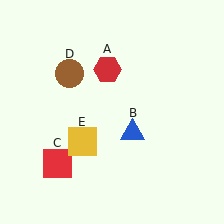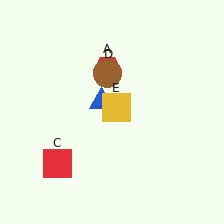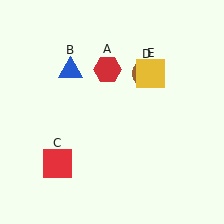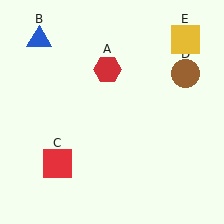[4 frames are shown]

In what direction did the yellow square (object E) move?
The yellow square (object E) moved up and to the right.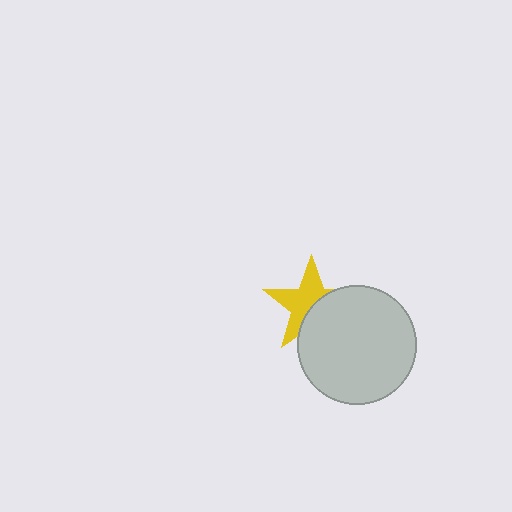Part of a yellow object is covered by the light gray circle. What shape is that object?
It is a star.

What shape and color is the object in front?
The object in front is a light gray circle.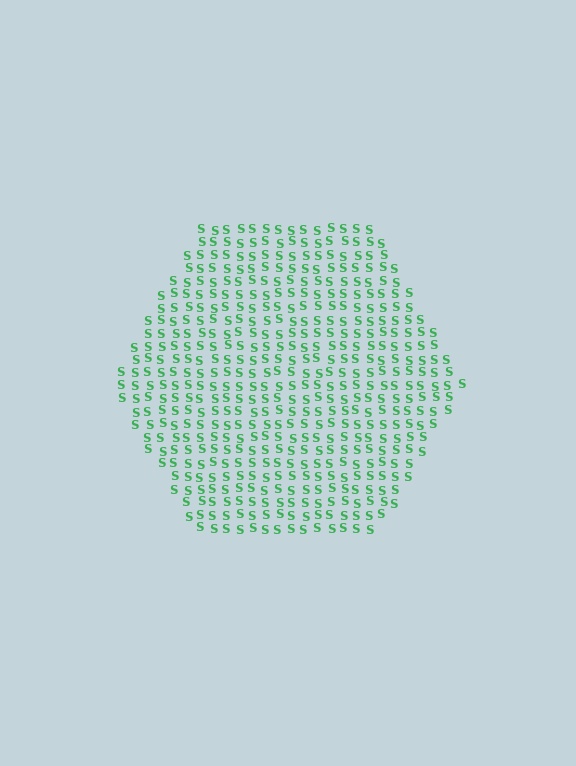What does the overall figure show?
The overall figure shows a hexagon.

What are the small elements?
The small elements are letter S's.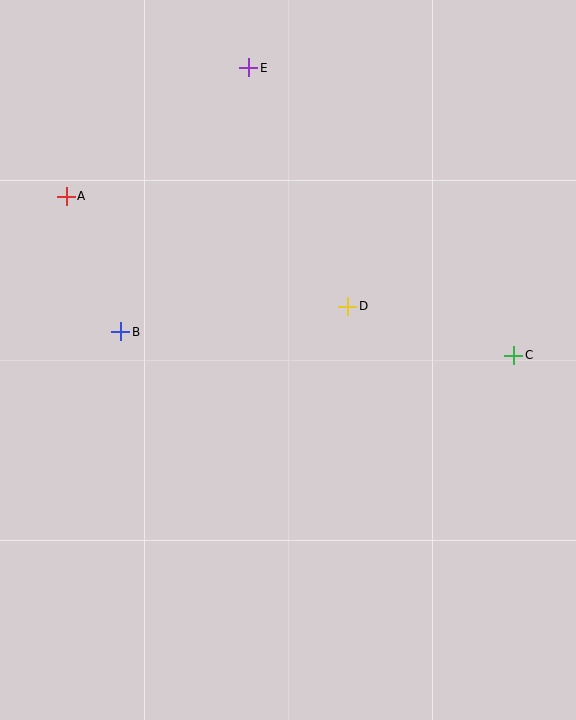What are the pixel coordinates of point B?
Point B is at (121, 332).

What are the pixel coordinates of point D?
Point D is at (348, 306).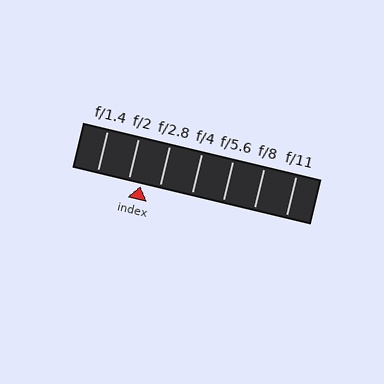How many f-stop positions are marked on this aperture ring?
There are 7 f-stop positions marked.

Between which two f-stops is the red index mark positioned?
The index mark is between f/2 and f/2.8.